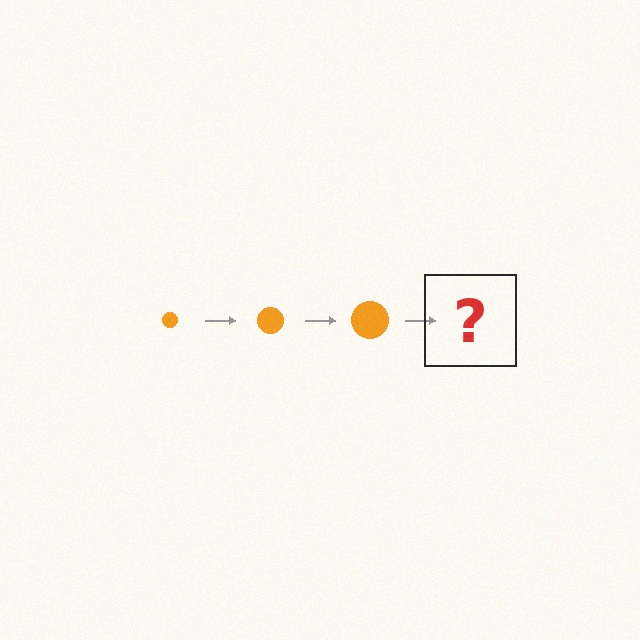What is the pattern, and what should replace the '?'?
The pattern is that the circle gets progressively larger each step. The '?' should be an orange circle, larger than the previous one.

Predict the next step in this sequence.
The next step is an orange circle, larger than the previous one.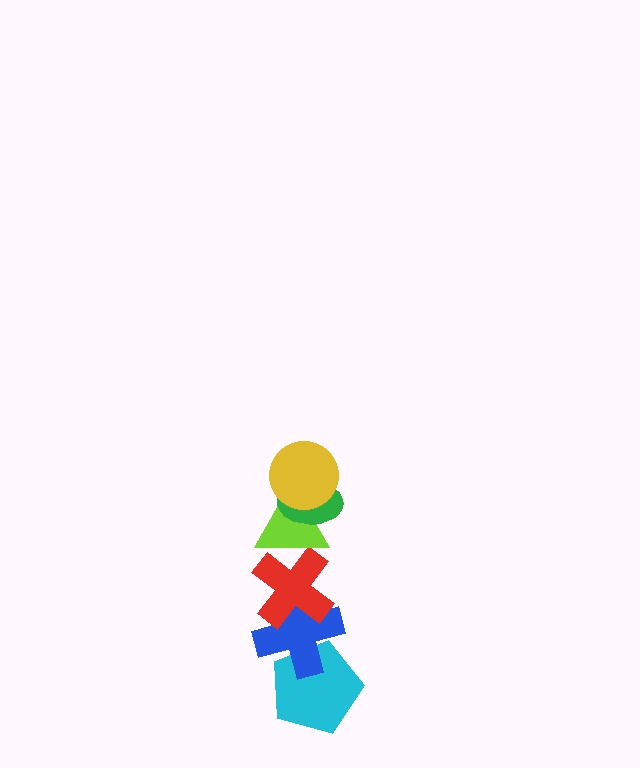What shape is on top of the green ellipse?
The yellow circle is on top of the green ellipse.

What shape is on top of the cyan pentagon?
The blue cross is on top of the cyan pentagon.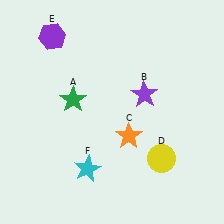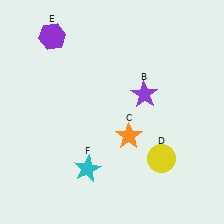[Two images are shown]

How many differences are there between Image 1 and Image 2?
There is 1 difference between the two images.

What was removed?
The green star (A) was removed in Image 2.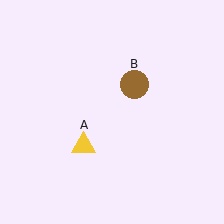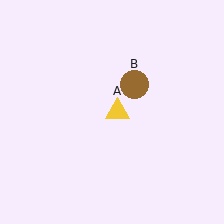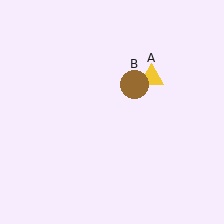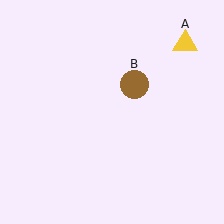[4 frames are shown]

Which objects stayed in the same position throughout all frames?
Brown circle (object B) remained stationary.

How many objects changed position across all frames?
1 object changed position: yellow triangle (object A).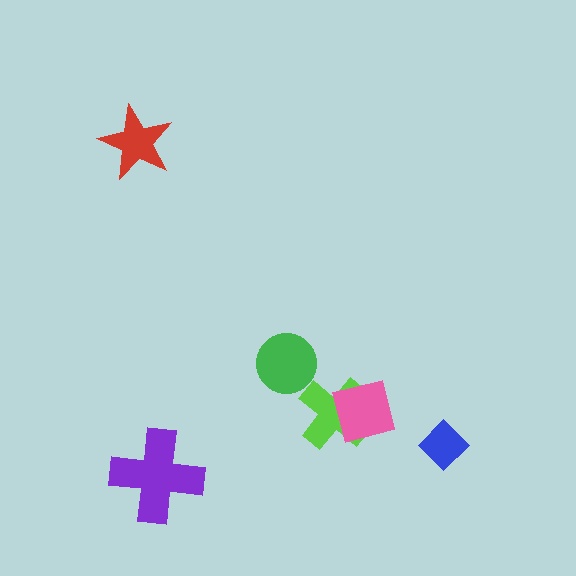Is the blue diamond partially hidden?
No, no other shape covers it.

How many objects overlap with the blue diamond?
0 objects overlap with the blue diamond.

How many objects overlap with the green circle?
0 objects overlap with the green circle.